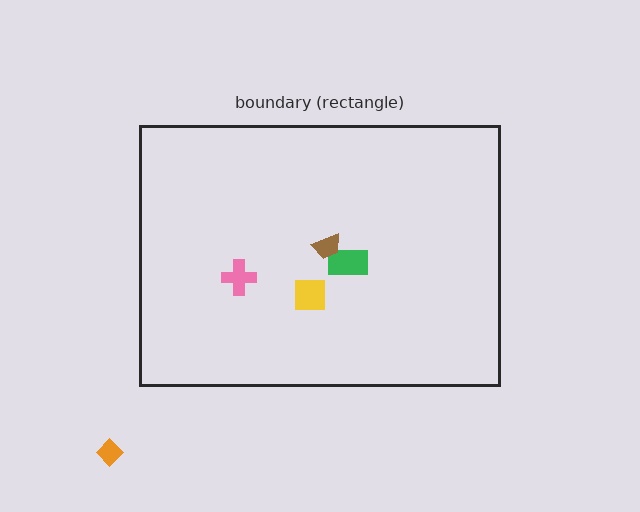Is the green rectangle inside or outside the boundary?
Inside.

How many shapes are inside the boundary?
4 inside, 1 outside.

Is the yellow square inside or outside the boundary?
Inside.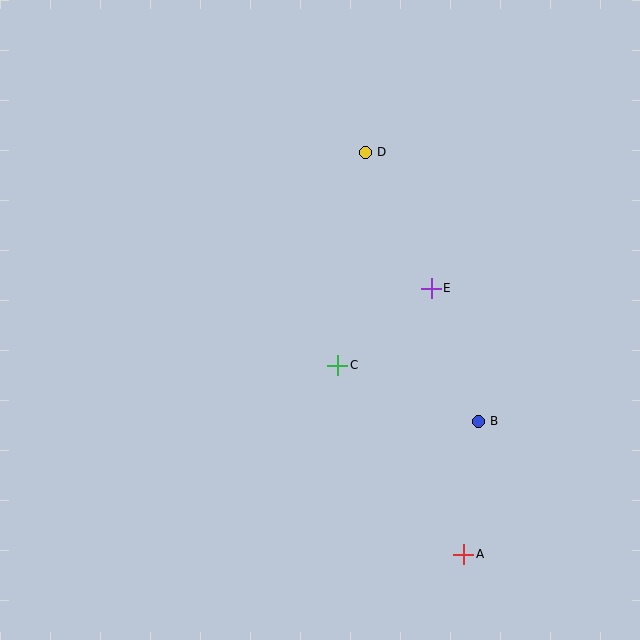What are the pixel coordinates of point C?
Point C is at (338, 365).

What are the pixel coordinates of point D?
Point D is at (365, 152).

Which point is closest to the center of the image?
Point C at (338, 365) is closest to the center.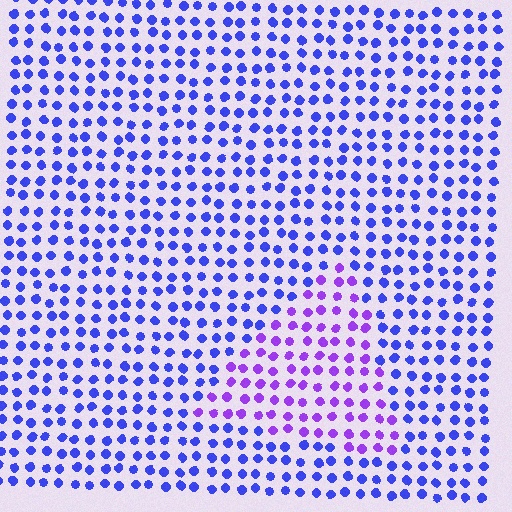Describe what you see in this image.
The image is filled with small blue elements in a uniform arrangement. A triangle-shaped region is visible where the elements are tinted to a slightly different hue, forming a subtle color boundary.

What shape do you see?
I see a triangle.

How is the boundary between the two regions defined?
The boundary is defined purely by a slight shift in hue (about 37 degrees). Spacing, size, and orientation are identical on both sides.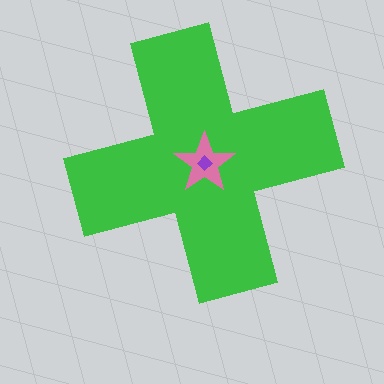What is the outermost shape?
The green cross.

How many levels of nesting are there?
3.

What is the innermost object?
The purple diamond.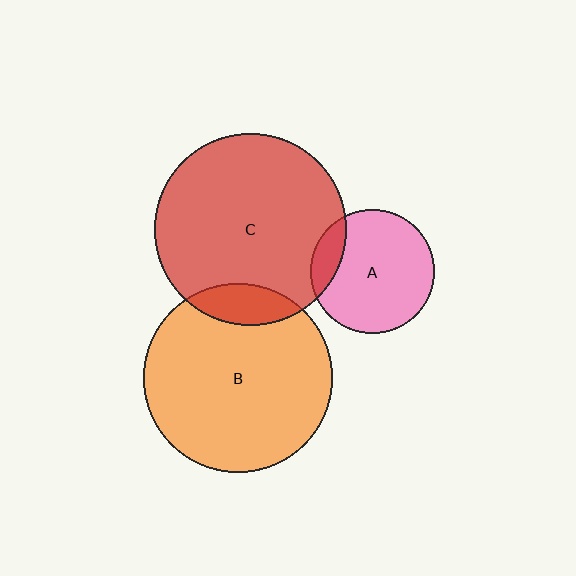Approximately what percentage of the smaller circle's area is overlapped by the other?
Approximately 10%.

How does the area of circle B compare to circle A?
Approximately 2.3 times.